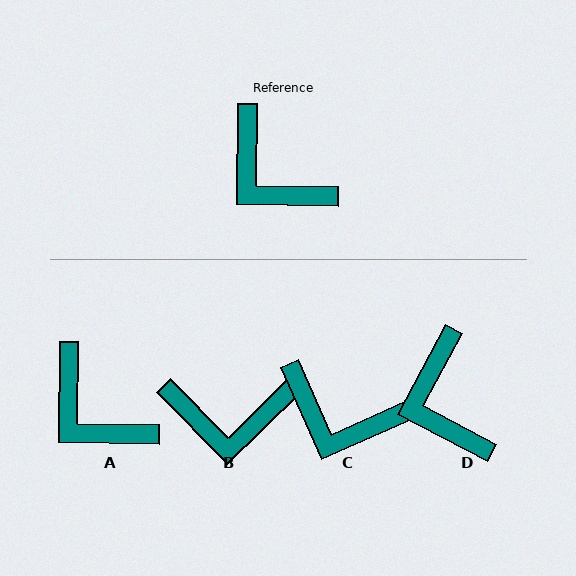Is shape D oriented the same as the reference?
No, it is off by about 27 degrees.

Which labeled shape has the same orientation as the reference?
A.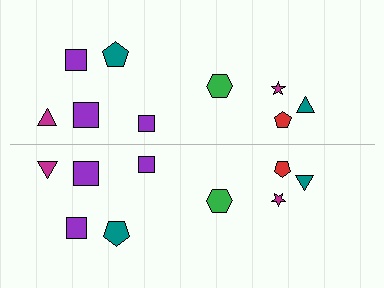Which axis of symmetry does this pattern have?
The pattern has a horizontal axis of symmetry running through the center of the image.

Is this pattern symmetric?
Yes, this pattern has bilateral (reflection) symmetry.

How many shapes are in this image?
There are 18 shapes in this image.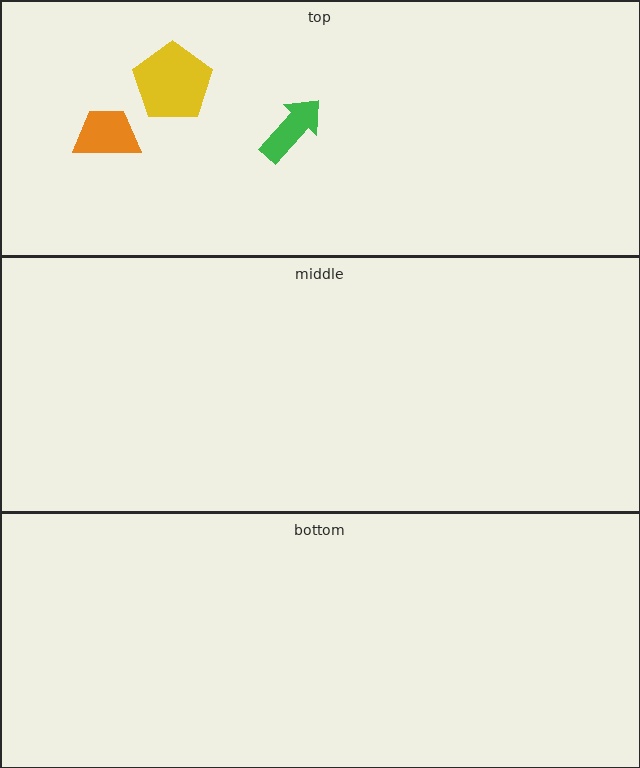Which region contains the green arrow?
The top region.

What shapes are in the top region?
The green arrow, the yellow pentagon, the orange trapezoid.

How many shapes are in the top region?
3.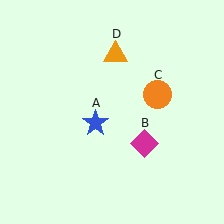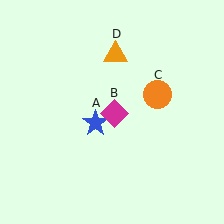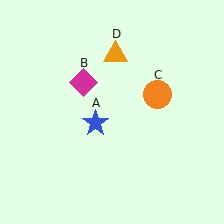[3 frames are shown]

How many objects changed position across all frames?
1 object changed position: magenta diamond (object B).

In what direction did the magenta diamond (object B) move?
The magenta diamond (object B) moved up and to the left.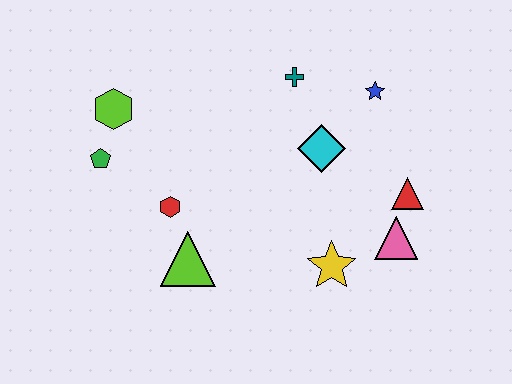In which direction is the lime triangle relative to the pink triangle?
The lime triangle is to the left of the pink triangle.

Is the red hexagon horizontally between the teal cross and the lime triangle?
No